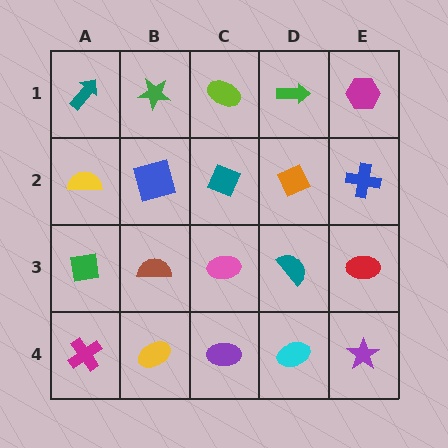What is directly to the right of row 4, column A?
A yellow ellipse.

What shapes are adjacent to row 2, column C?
A lime ellipse (row 1, column C), a pink ellipse (row 3, column C), a blue square (row 2, column B), an orange diamond (row 2, column D).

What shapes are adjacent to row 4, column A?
A green square (row 3, column A), a yellow ellipse (row 4, column B).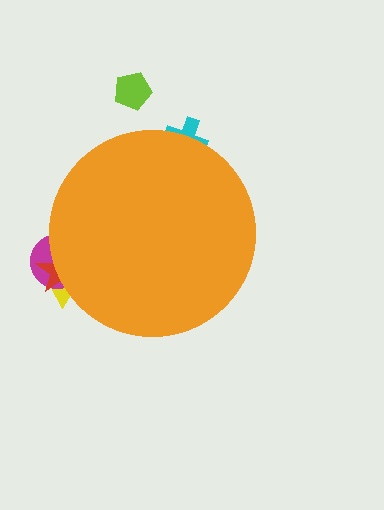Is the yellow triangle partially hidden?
Yes, the yellow triangle is partially hidden behind the orange circle.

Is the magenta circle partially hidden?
Yes, the magenta circle is partially hidden behind the orange circle.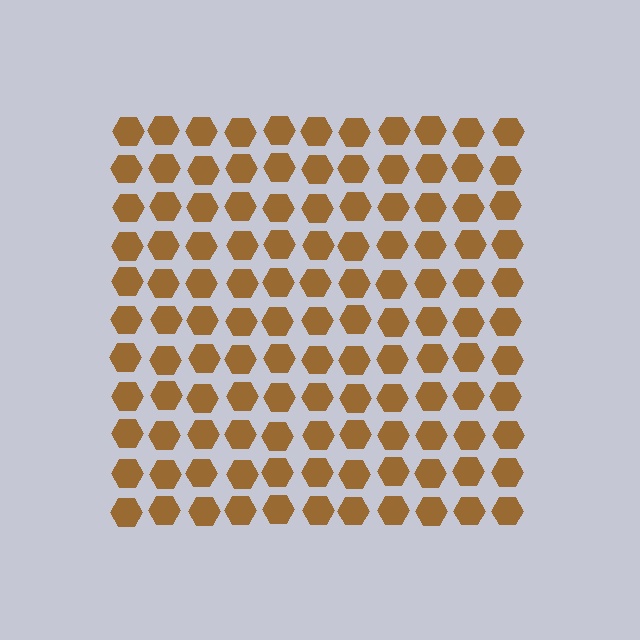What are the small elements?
The small elements are hexagons.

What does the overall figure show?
The overall figure shows a square.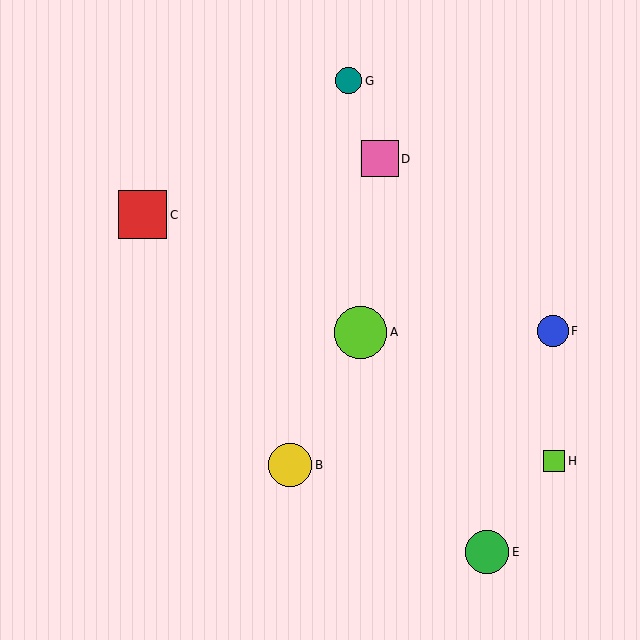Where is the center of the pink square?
The center of the pink square is at (380, 159).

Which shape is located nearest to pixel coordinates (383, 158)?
The pink square (labeled D) at (380, 159) is nearest to that location.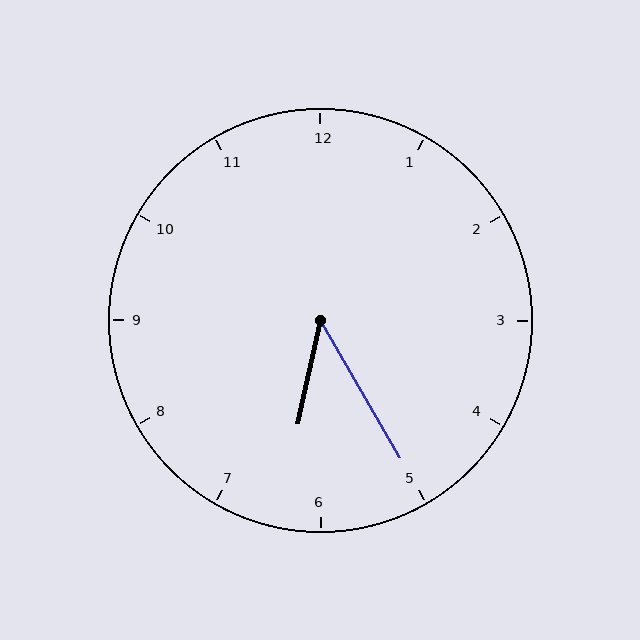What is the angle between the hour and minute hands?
Approximately 42 degrees.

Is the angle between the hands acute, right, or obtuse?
It is acute.